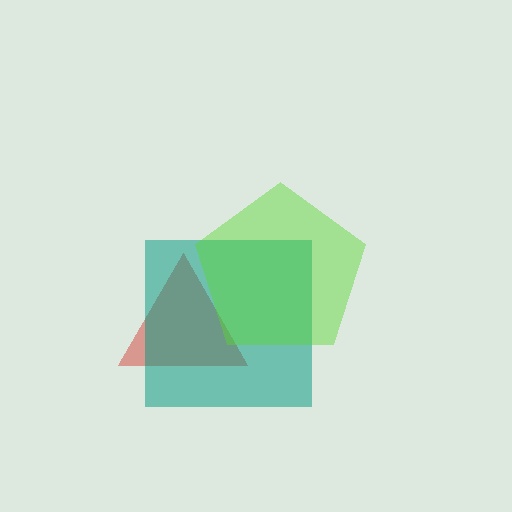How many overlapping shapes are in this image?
There are 3 overlapping shapes in the image.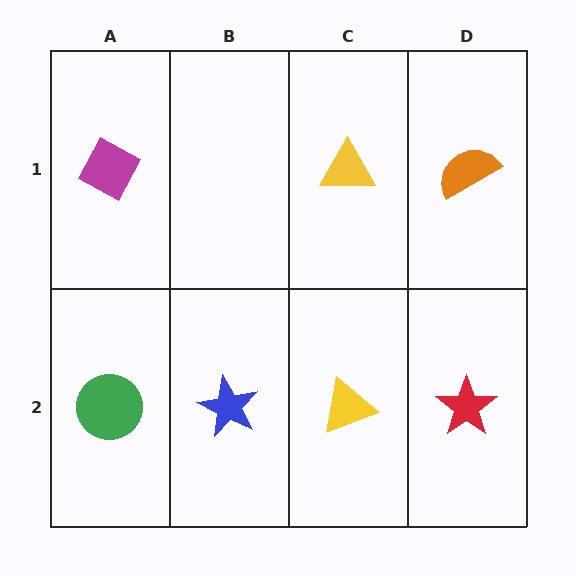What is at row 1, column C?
A yellow triangle.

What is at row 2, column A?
A green circle.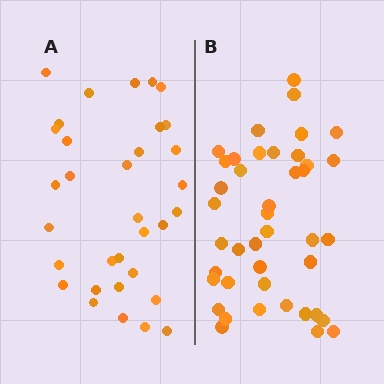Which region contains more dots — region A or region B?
Region B (the right region) has more dots.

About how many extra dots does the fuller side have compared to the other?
Region B has roughly 8 or so more dots than region A.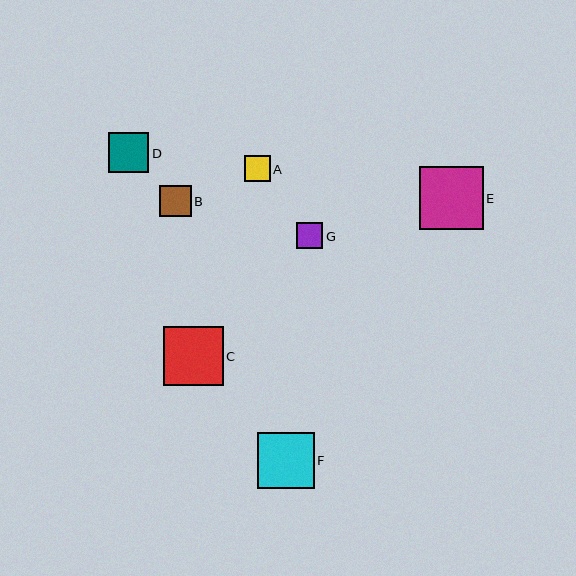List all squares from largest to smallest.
From largest to smallest: E, C, F, D, B, G, A.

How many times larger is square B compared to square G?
Square B is approximately 1.2 times the size of square G.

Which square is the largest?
Square E is the largest with a size of approximately 64 pixels.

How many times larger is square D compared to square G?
Square D is approximately 1.5 times the size of square G.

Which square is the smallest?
Square A is the smallest with a size of approximately 26 pixels.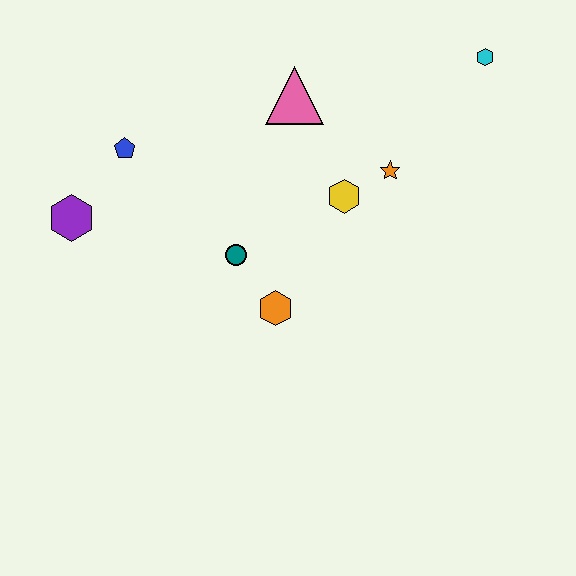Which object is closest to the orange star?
The yellow hexagon is closest to the orange star.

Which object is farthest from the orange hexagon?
The cyan hexagon is farthest from the orange hexagon.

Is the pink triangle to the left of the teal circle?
No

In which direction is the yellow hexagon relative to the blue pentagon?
The yellow hexagon is to the right of the blue pentagon.